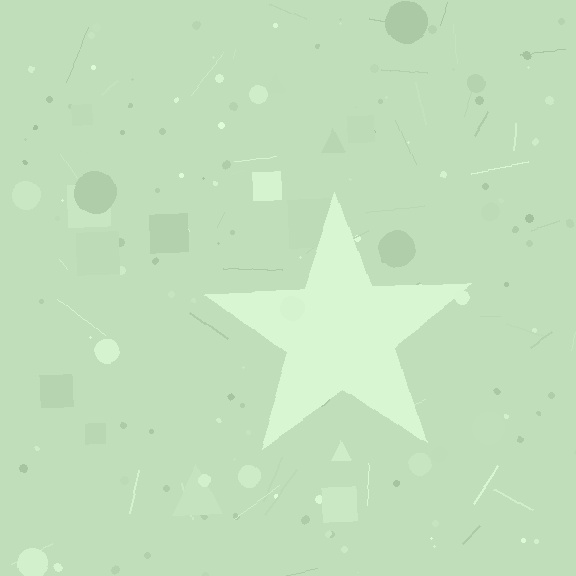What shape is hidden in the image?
A star is hidden in the image.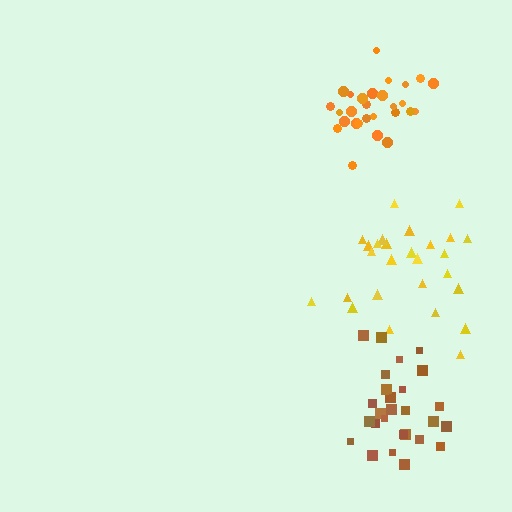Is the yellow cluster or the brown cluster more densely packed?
Brown.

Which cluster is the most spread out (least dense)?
Yellow.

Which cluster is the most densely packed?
Orange.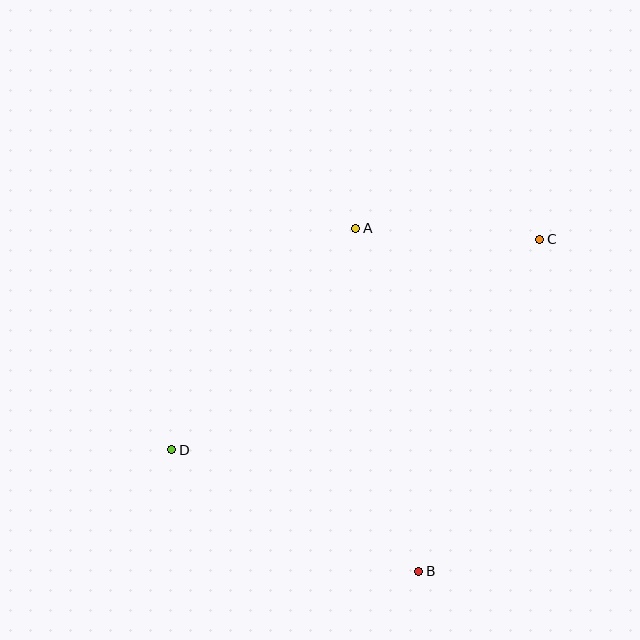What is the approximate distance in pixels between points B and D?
The distance between B and D is approximately 275 pixels.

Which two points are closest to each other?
Points A and C are closest to each other.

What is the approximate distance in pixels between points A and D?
The distance between A and D is approximately 288 pixels.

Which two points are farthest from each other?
Points C and D are farthest from each other.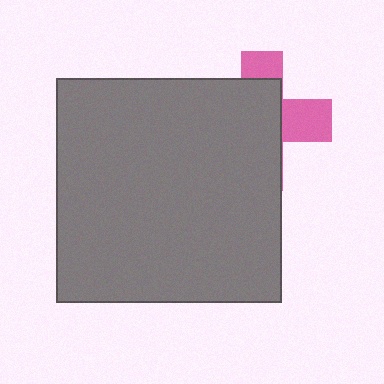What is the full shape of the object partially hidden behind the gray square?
The partially hidden object is a pink cross.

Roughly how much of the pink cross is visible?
A small part of it is visible (roughly 33%).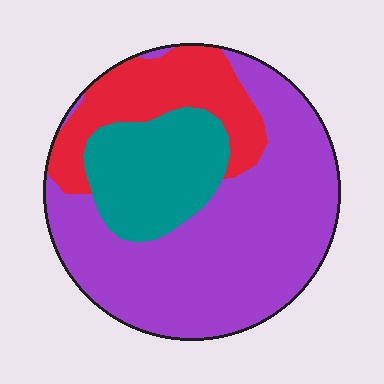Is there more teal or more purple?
Purple.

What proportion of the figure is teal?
Teal covers around 20% of the figure.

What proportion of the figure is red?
Red takes up about one fifth (1/5) of the figure.